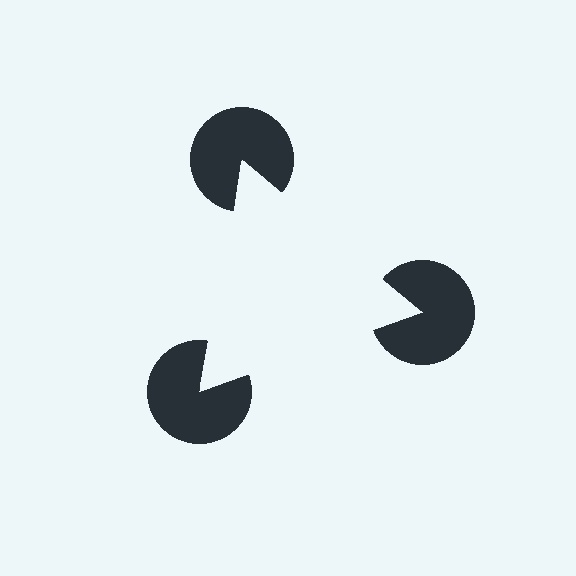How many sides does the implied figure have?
3 sides.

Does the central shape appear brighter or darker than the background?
It typically appears slightly brighter than the background, even though no actual brightness change is drawn.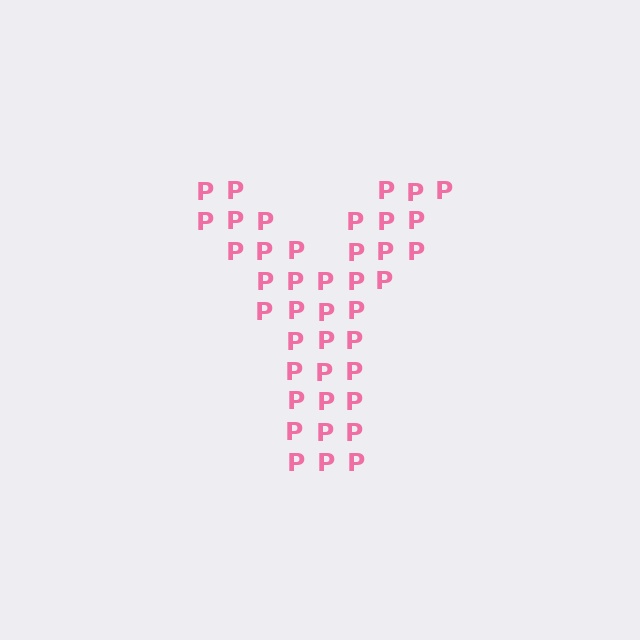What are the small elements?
The small elements are letter P's.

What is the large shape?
The large shape is the letter Y.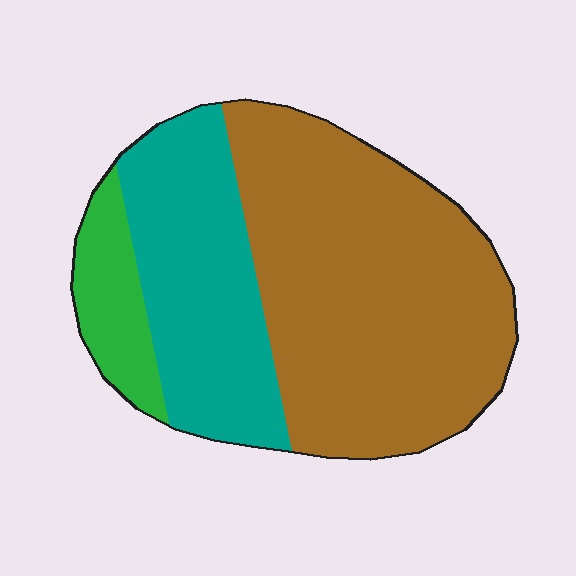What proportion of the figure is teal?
Teal covers roughly 30% of the figure.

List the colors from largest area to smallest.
From largest to smallest: brown, teal, green.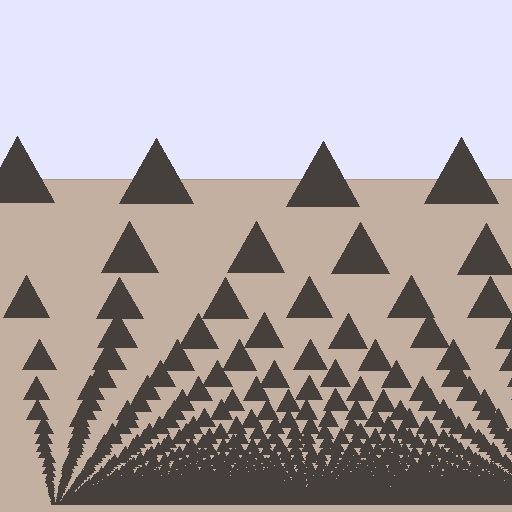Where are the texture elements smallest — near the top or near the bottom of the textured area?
Near the bottom.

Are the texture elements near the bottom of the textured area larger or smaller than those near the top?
Smaller. The gradient is inverted — elements near the bottom are smaller and denser.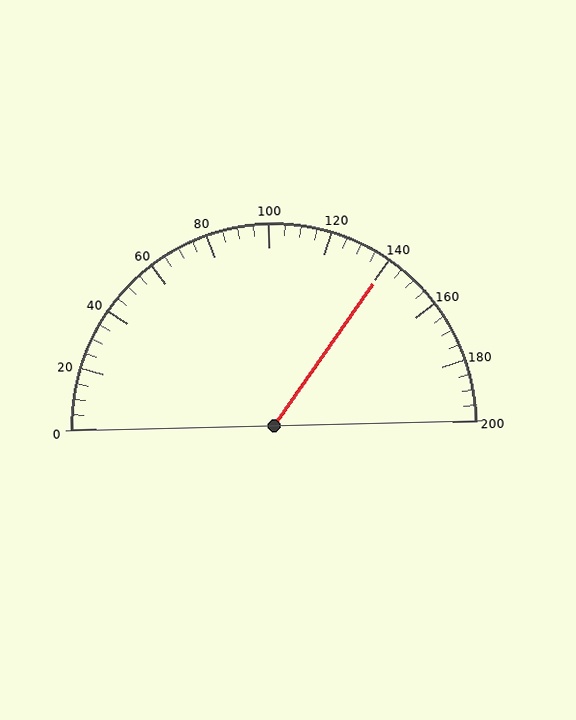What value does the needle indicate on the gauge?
The needle indicates approximately 140.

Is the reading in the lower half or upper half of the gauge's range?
The reading is in the upper half of the range (0 to 200).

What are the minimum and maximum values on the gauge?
The gauge ranges from 0 to 200.